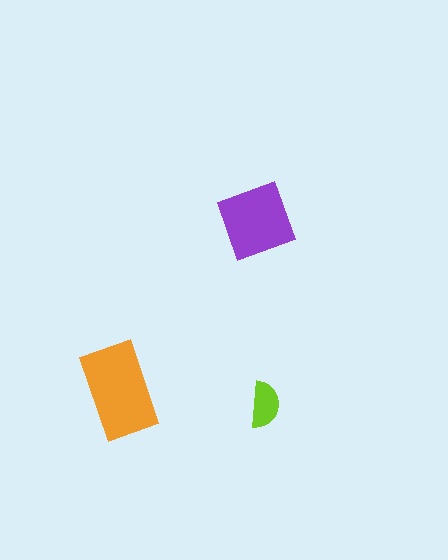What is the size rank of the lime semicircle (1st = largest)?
3rd.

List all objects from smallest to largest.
The lime semicircle, the purple diamond, the orange rectangle.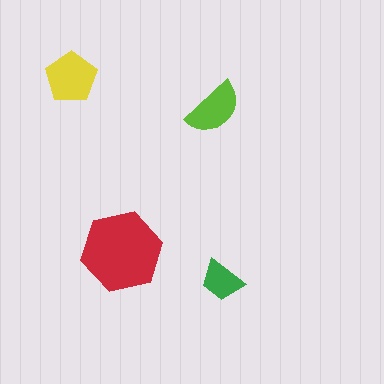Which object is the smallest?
The green trapezoid.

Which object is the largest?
The red hexagon.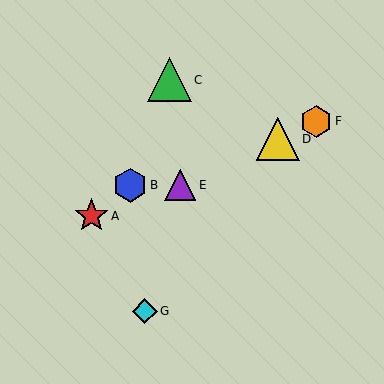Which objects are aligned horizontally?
Objects B, E are aligned horizontally.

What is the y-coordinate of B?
Object B is at y≈185.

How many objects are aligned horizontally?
2 objects (B, E) are aligned horizontally.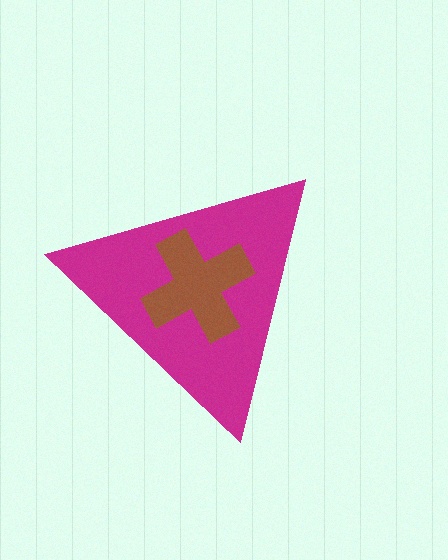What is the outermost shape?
The magenta triangle.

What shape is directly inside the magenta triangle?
The brown cross.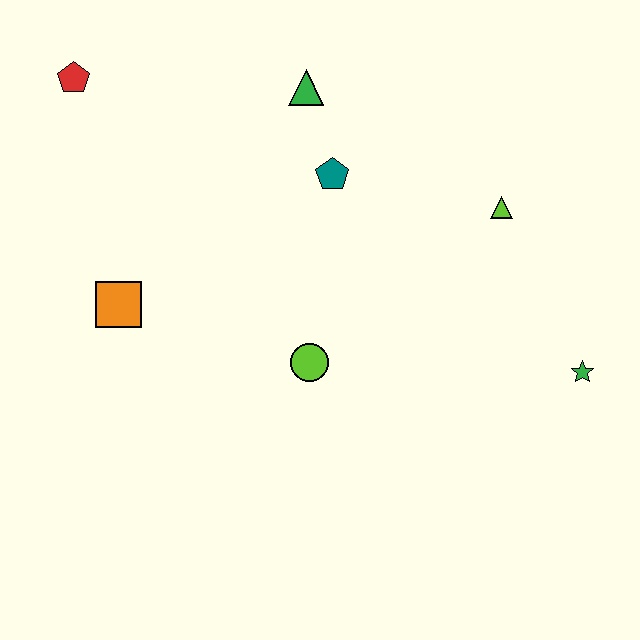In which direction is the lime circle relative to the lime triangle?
The lime circle is to the left of the lime triangle.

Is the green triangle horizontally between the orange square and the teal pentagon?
Yes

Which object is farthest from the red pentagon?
The green star is farthest from the red pentagon.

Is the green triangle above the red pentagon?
No